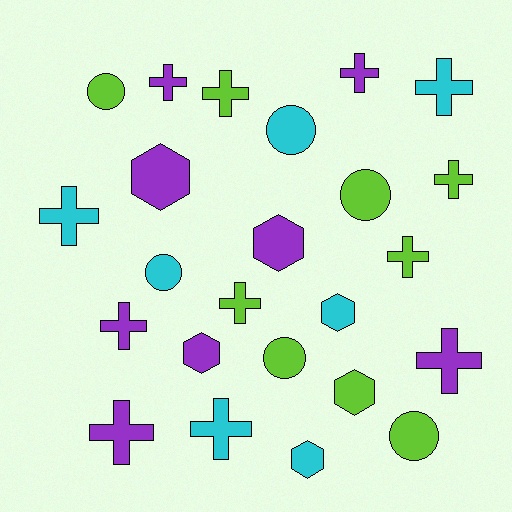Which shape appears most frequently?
Cross, with 12 objects.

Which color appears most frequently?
Lime, with 9 objects.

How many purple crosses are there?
There are 5 purple crosses.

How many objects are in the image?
There are 24 objects.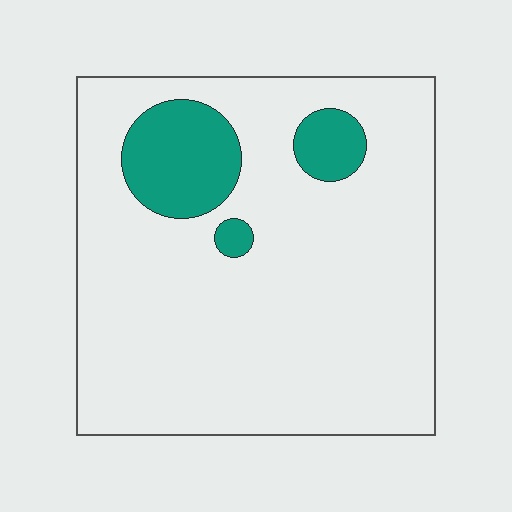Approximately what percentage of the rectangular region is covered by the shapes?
Approximately 15%.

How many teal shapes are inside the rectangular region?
3.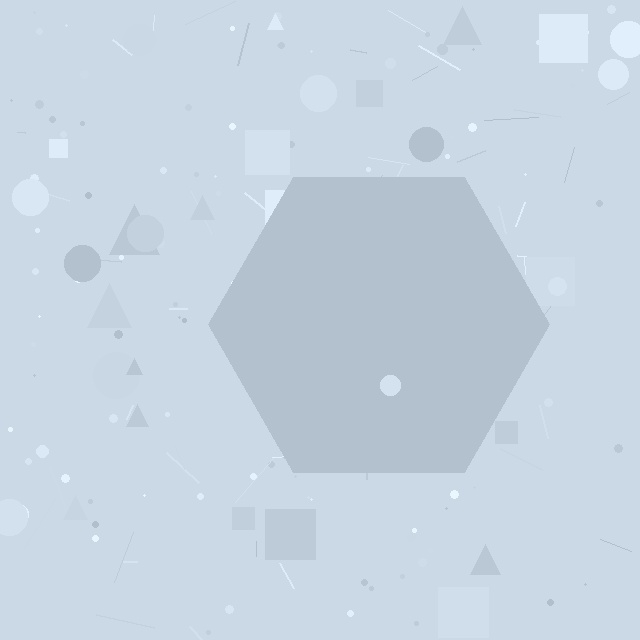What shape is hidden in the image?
A hexagon is hidden in the image.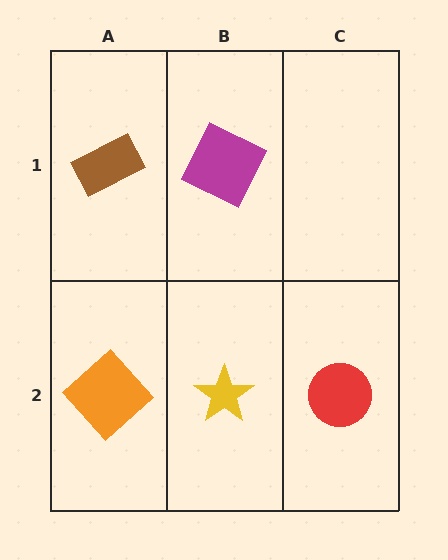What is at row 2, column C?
A red circle.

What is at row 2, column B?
A yellow star.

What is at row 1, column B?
A magenta square.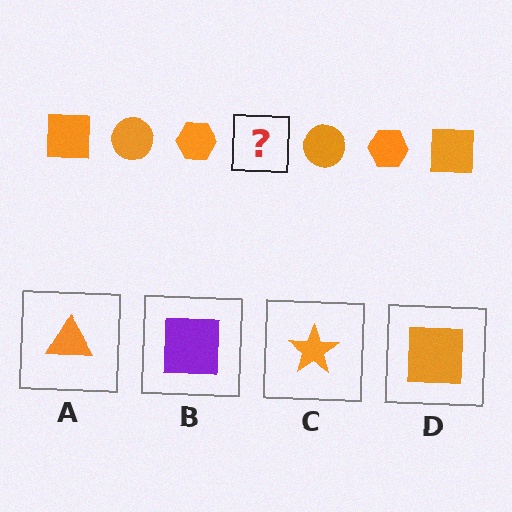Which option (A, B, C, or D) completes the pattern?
D.